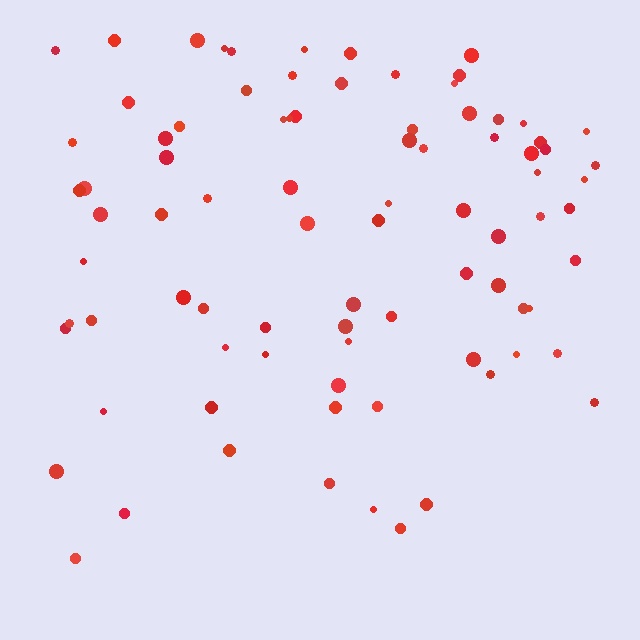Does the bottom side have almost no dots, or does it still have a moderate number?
Still a moderate number, just noticeably fewer than the top.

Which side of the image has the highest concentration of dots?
The top.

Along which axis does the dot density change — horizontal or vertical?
Vertical.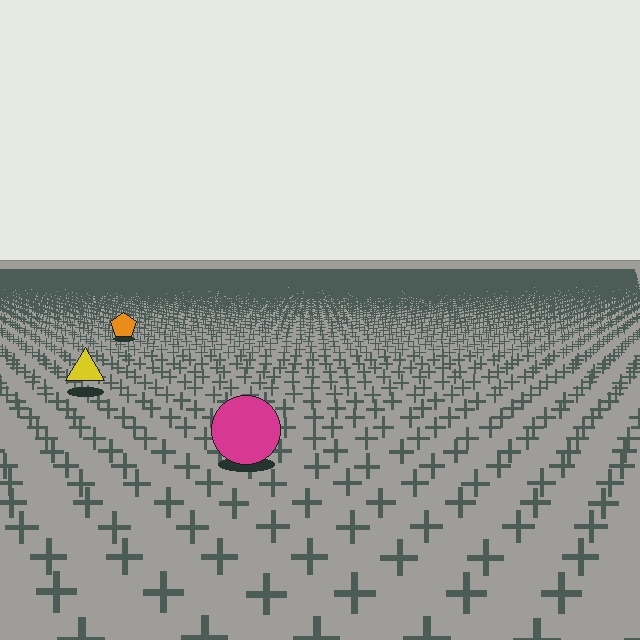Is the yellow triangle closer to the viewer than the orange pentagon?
Yes. The yellow triangle is closer — you can tell from the texture gradient: the ground texture is coarser near it.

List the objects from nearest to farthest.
From nearest to farthest: the magenta circle, the yellow triangle, the orange pentagon.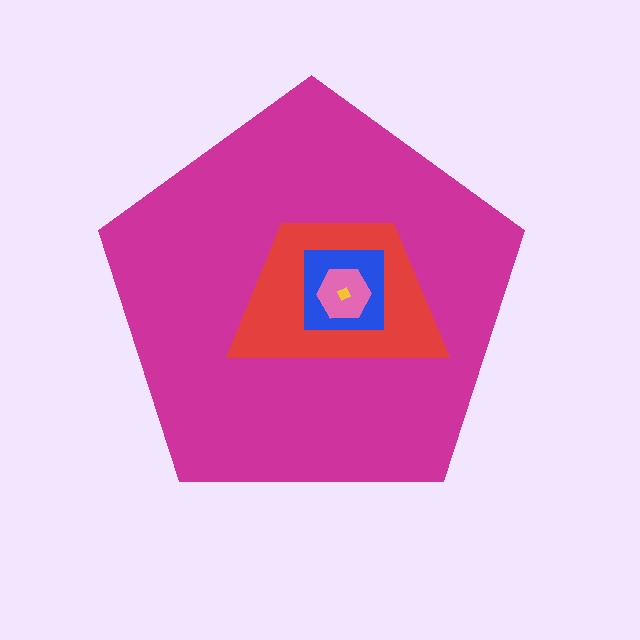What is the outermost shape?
The magenta pentagon.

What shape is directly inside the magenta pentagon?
The red trapezoid.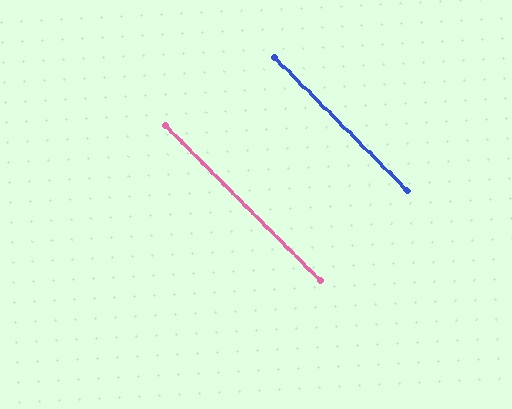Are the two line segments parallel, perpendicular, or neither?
Parallel — their directions differ by only 0.3°.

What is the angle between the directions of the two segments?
Approximately 0 degrees.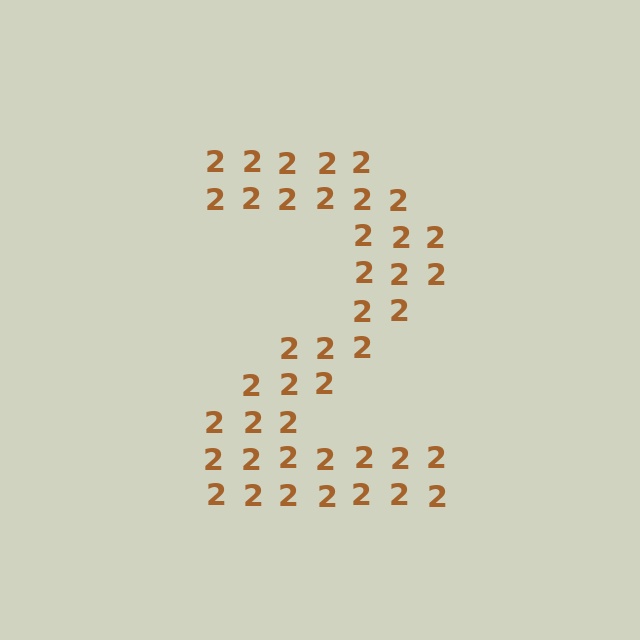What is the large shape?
The large shape is the digit 2.